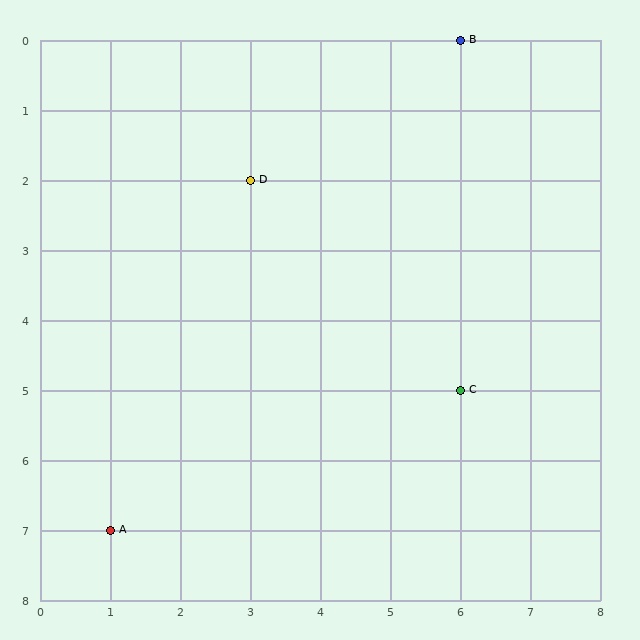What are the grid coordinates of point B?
Point B is at grid coordinates (6, 0).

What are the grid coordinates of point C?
Point C is at grid coordinates (6, 5).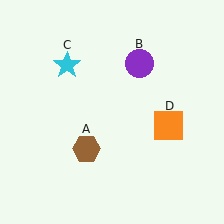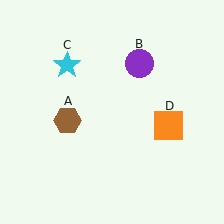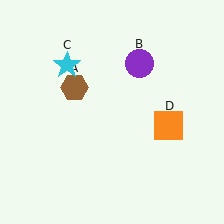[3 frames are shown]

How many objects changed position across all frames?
1 object changed position: brown hexagon (object A).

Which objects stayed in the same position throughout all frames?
Purple circle (object B) and cyan star (object C) and orange square (object D) remained stationary.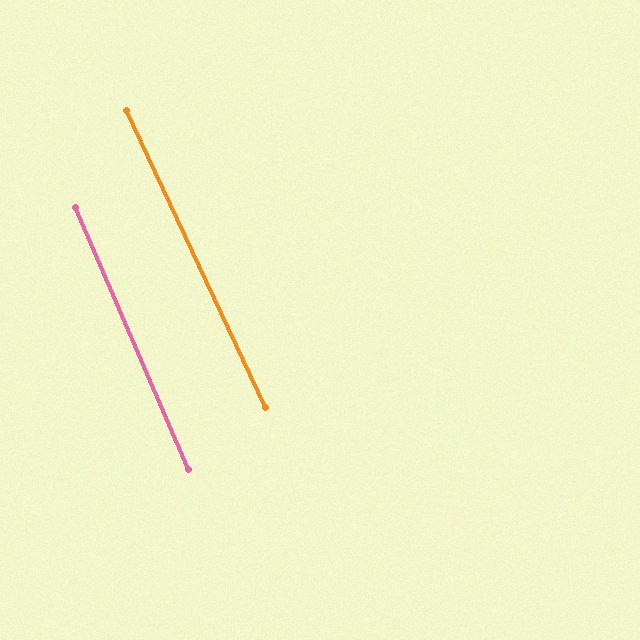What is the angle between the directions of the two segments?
Approximately 2 degrees.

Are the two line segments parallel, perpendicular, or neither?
Parallel — their directions differ by only 1.8°.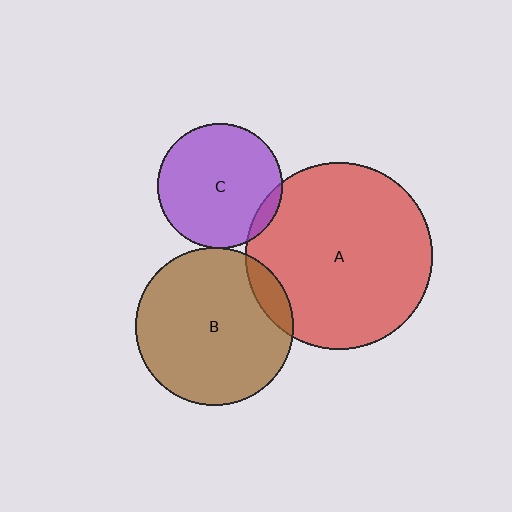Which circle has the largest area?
Circle A (red).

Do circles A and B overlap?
Yes.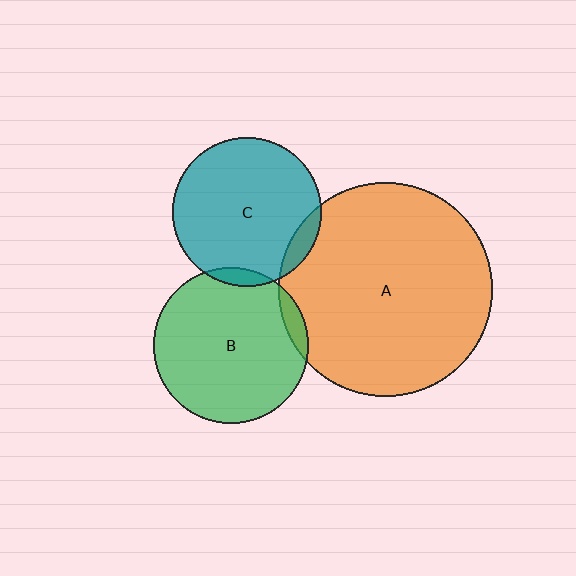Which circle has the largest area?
Circle A (orange).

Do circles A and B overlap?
Yes.